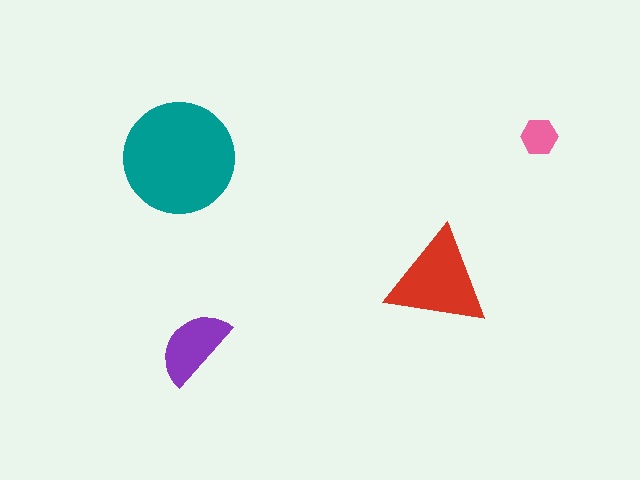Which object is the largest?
The teal circle.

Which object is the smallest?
The pink hexagon.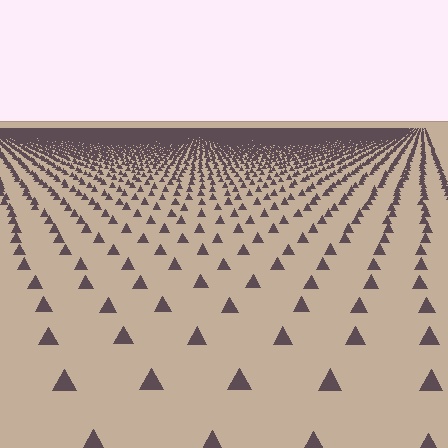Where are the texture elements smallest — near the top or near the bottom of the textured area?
Near the top.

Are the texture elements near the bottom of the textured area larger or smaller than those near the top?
Larger. Near the bottom, elements are closer to the viewer and appear at a bigger on-screen size.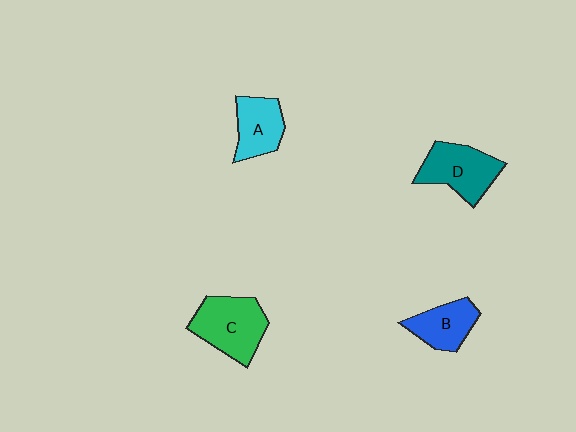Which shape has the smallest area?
Shape B (blue).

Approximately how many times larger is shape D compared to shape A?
Approximately 1.3 times.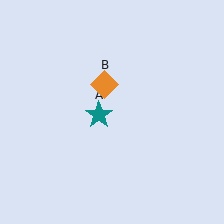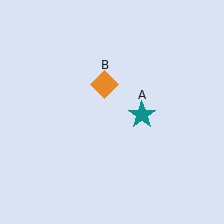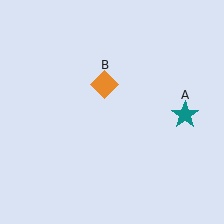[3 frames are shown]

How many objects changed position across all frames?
1 object changed position: teal star (object A).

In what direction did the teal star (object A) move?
The teal star (object A) moved right.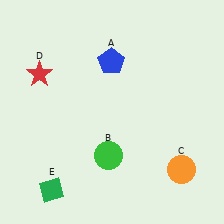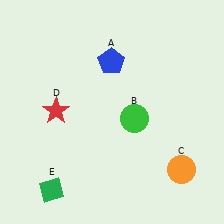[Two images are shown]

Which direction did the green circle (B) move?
The green circle (B) moved up.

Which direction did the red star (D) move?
The red star (D) moved down.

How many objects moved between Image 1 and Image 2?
2 objects moved between the two images.